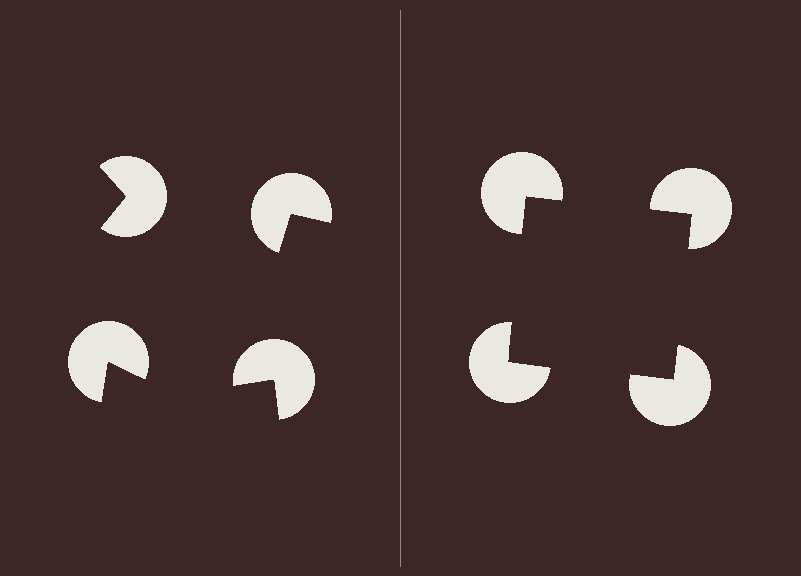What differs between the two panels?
The pac-man discs are positioned identically on both sides; only the wedge orientations differ. On the right they align to a square; on the left they are misaligned.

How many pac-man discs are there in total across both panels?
8 — 4 on each side.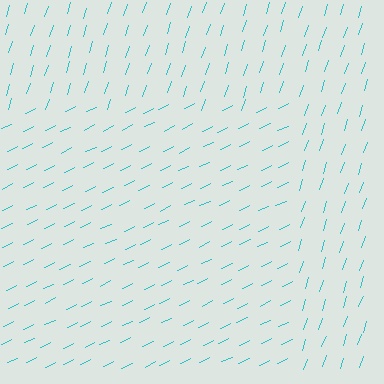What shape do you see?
I see a rectangle.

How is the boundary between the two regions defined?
The boundary is defined purely by a change in line orientation (approximately 45 degrees difference). All lines are the same color and thickness.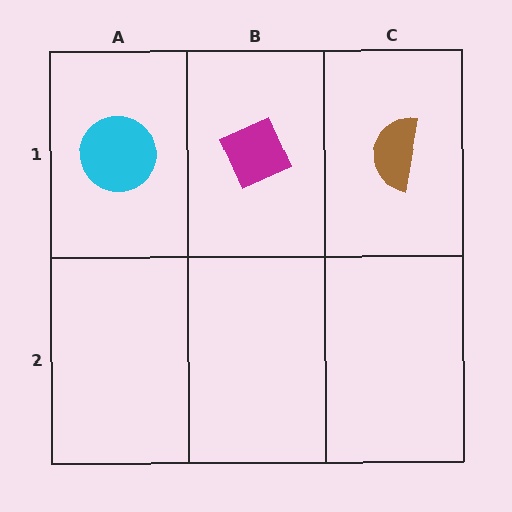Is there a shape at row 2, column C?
No, that cell is empty.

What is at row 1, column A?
A cyan circle.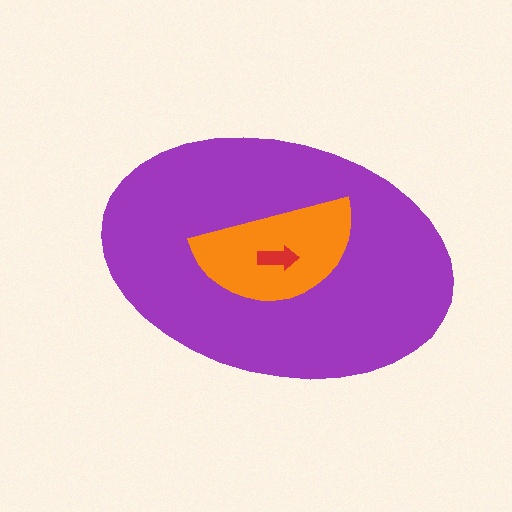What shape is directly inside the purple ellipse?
The orange semicircle.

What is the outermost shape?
The purple ellipse.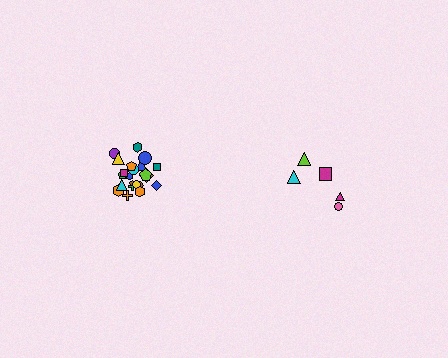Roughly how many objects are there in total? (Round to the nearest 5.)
Roughly 25 objects in total.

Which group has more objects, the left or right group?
The left group.